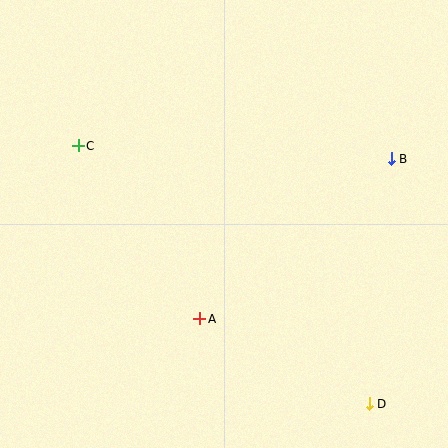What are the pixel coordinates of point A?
Point A is at (200, 319).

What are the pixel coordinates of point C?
Point C is at (78, 146).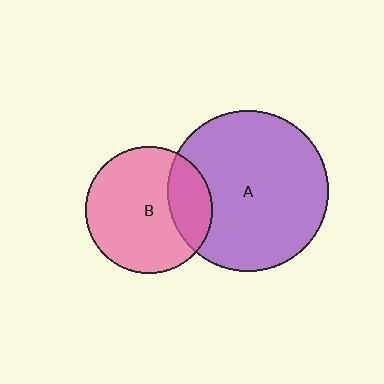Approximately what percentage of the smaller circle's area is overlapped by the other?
Approximately 25%.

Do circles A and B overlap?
Yes.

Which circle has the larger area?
Circle A (purple).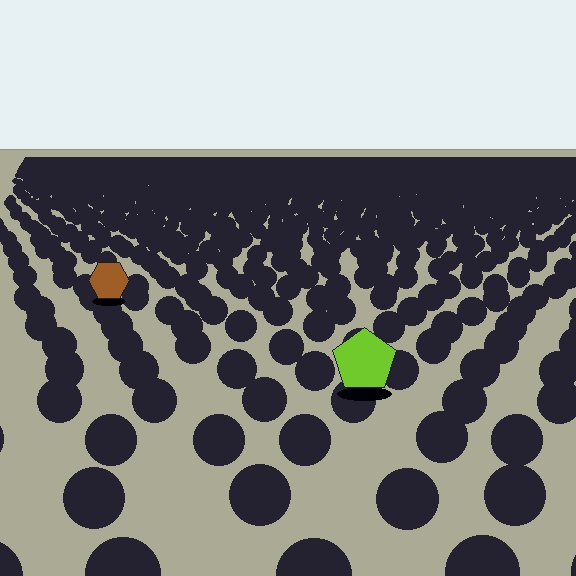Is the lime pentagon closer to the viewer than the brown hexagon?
Yes. The lime pentagon is closer — you can tell from the texture gradient: the ground texture is coarser near it.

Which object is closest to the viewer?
The lime pentagon is closest. The texture marks near it are larger and more spread out.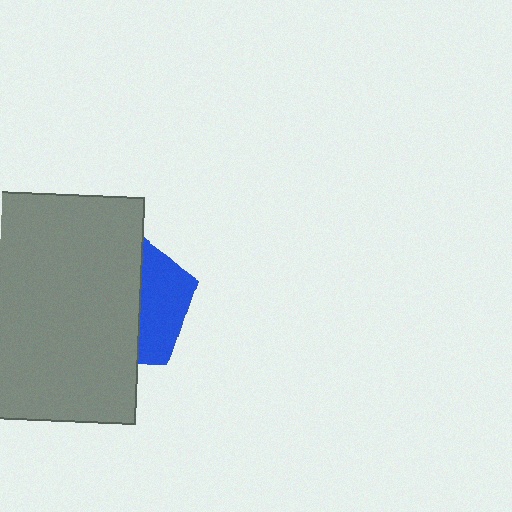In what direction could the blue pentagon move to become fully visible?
The blue pentagon could move right. That would shift it out from behind the gray rectangle entirely.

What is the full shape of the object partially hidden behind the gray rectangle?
The partially hidden object is a blue pentagon.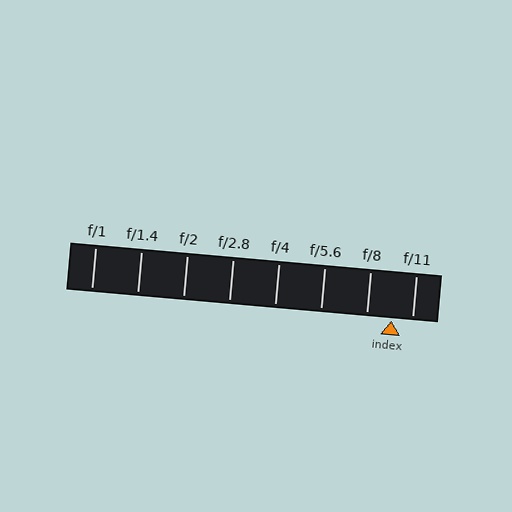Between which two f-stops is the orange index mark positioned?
The index mark is between f/8 and f/11.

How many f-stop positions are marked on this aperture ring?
There are 8 f-stop positions marked.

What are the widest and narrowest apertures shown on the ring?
The widest aperture shown is f/1 and the narrowest is f/11.